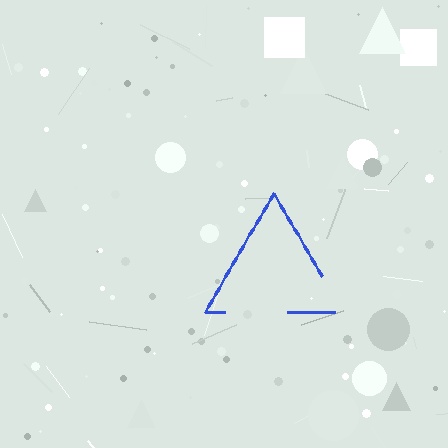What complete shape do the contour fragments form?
The contour fragments form a triangle.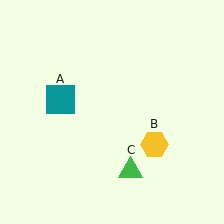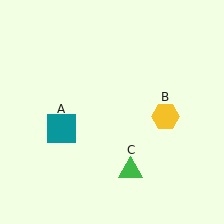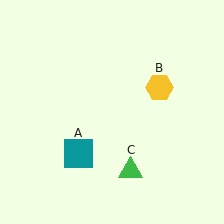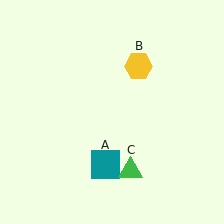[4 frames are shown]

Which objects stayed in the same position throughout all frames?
Green triangle (object C) remained stationary.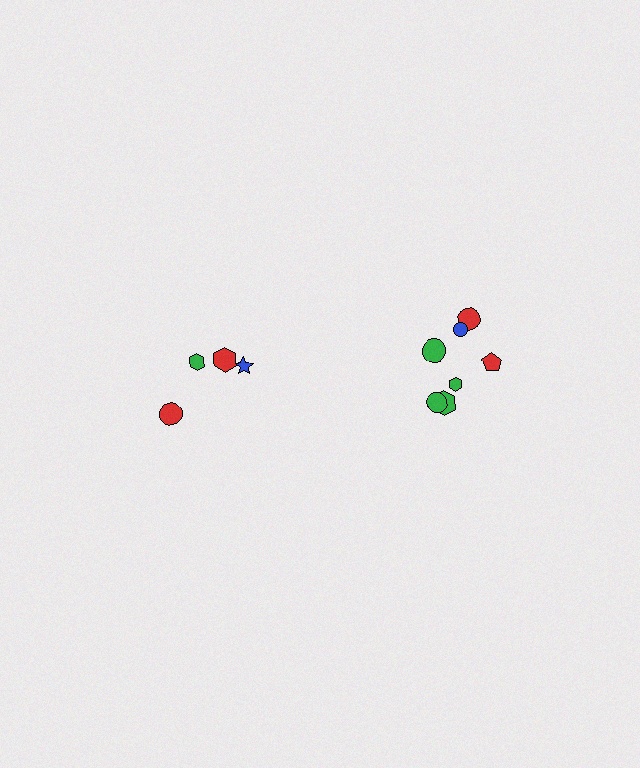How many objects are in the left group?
There are 4 objects.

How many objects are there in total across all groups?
There are 11 objects.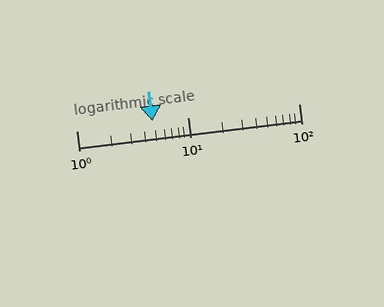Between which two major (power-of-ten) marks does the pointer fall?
The pointer is between 1 and 10.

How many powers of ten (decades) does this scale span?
The scale spans 2 decades, from 1 to 100.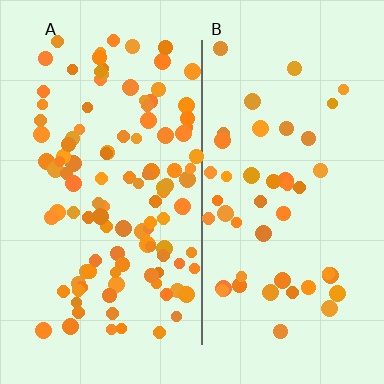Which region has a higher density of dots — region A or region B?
A (the left).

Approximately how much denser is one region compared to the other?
Approximately 2.5× — region A over region B.